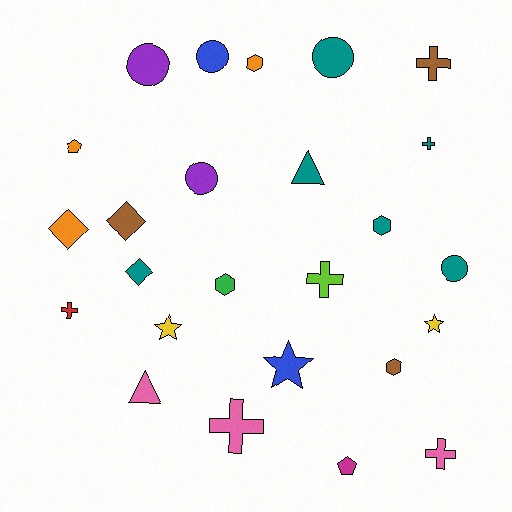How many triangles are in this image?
There are 2 triangles.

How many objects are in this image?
There are 25 objects.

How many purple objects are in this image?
There are 2 purple objects.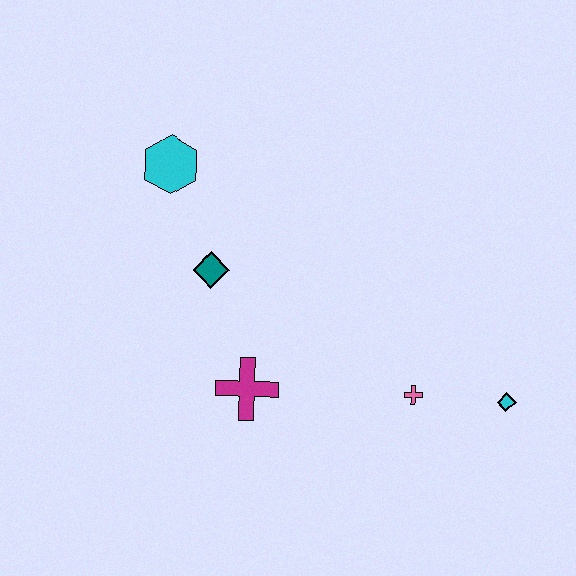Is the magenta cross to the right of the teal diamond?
Yes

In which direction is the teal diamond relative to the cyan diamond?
The teal diamond is to the left of the cyan diamond.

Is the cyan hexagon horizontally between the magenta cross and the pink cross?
No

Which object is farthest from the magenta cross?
The cyan diamond is farthest from the magenta cross.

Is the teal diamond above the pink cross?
Yes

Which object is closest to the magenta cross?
The teal diamond is closest to the magenta cross.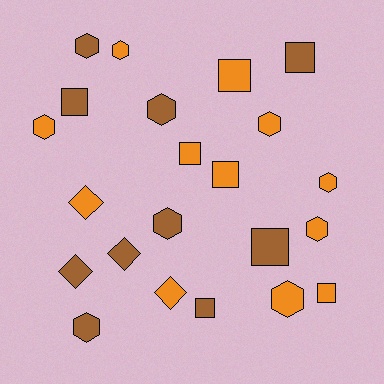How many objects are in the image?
There are 22 objects.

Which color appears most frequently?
Orange, with 12 objects.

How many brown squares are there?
There are 4 brown squares.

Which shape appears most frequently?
Hexagon, with 10 objects.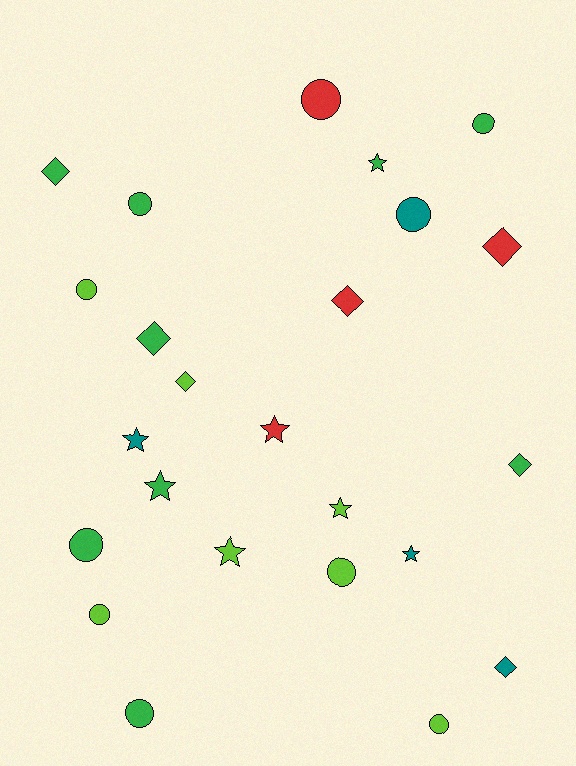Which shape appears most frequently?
Circle, with 10 objects.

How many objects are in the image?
There are 24 objects.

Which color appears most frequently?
Green, with 9 objects.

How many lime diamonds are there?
There is 1 lime diamond.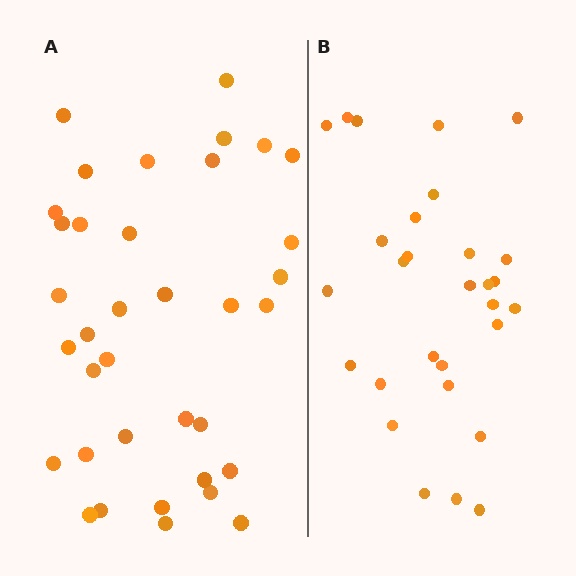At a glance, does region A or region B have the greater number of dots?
Region A (the left region) has more dots.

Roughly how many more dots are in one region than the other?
Region A has roughly 8 or so more dots than region B.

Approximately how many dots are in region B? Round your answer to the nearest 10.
About 30 dots. (The exact count is 29, which rounds to 30.)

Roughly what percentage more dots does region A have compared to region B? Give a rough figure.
About 25% more.